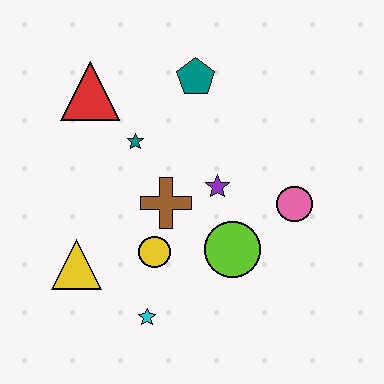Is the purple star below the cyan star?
No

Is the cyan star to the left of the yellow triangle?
No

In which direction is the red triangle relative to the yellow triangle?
The red triangle is above the yellow triangle.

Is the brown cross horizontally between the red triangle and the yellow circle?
No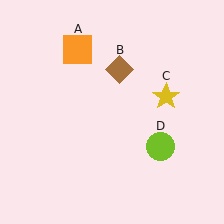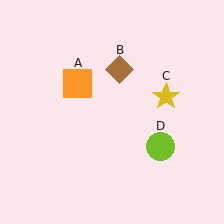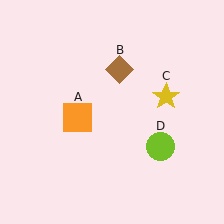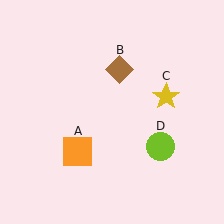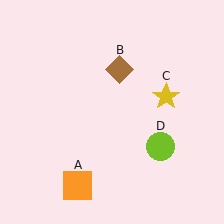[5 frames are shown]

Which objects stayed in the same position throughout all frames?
Brown diamond (object B) and yellow star (object C) and lime circle (object D) remained stationary.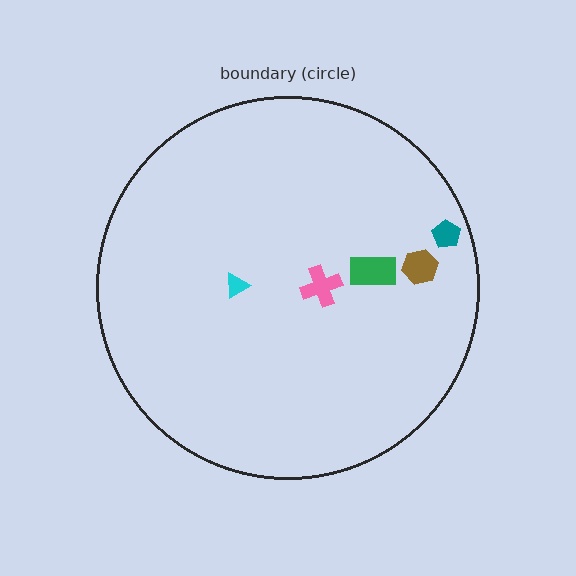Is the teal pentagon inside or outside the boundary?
Inside.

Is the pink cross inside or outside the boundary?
Inside.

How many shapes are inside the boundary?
5 inside, 0 outside.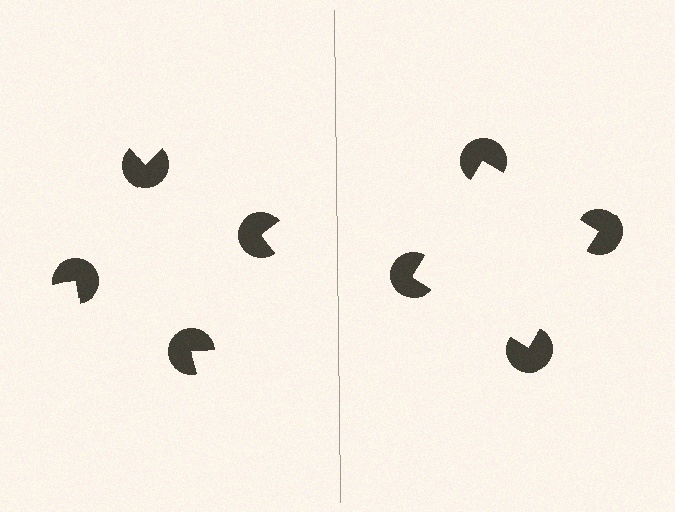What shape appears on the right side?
An illusory square.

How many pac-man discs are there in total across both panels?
8 — 4 on each side.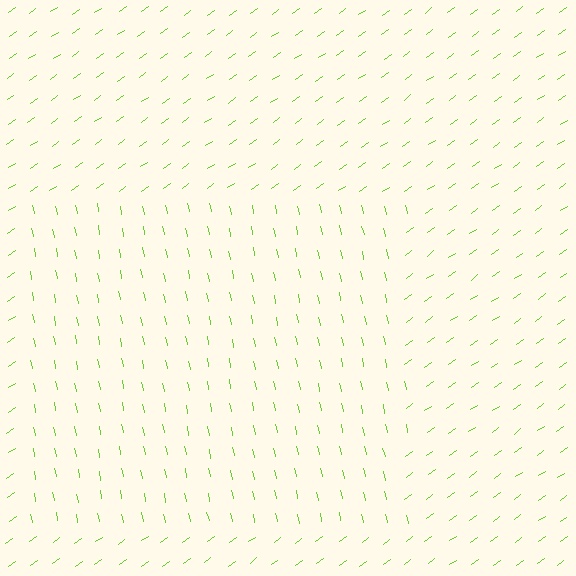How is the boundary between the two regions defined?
The boundary is defined purely by a change in line orientation (approximately 66 degrees difference). All lines are the same color and thickness.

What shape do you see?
I see a rectangle.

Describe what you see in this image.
The image is filled with small lime line segments. A rectangle region in the image has lines oriented differently from the surrounding lines, creating a visible texture boundary.